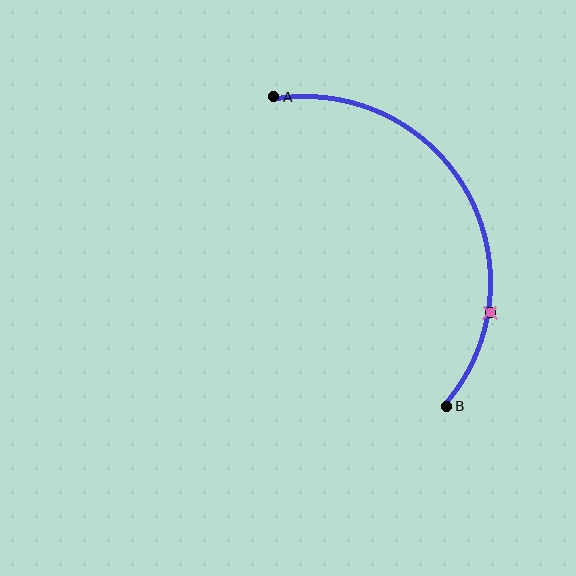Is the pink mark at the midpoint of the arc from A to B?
No. The pink mark lies on the arc but is closer to endpoint B. The arc midpoint would be at the point on the curve equidistant along the arc from both A and B.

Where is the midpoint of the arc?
The arc midpoint is the point on the curve farthest from the straight line joining A and B. It sits to the right of that line.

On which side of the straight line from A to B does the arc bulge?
The arc bulges to the right of the straight line connecting A and B.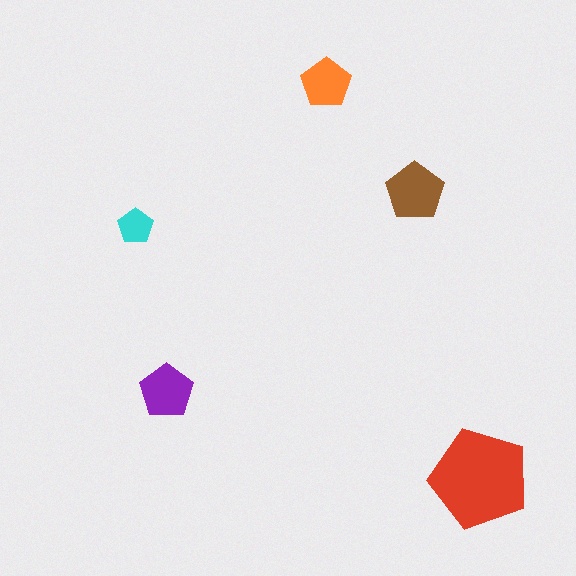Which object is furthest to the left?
The cyan pentagon is leftmost.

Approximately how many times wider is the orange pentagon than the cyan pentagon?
About 1.5 times wider.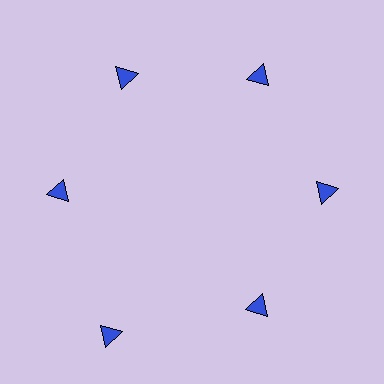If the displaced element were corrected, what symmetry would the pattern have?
It would have 6-fold rotational symmetry — the pattern would map onto itself every 60 degrees.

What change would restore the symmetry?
The symmetry would be restored by moving it inward, back onto the ring so that all 6 triangles sit at equal angles and equal distance from the center.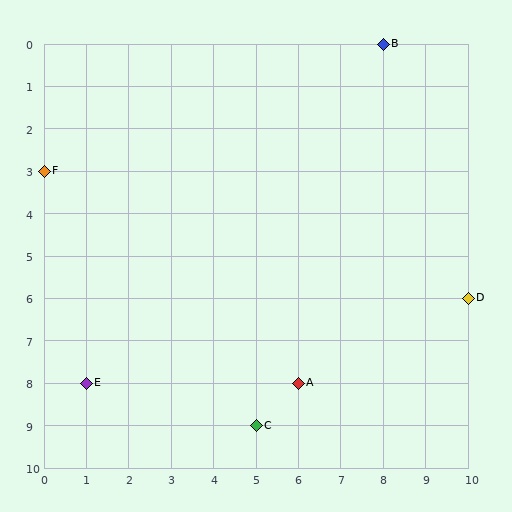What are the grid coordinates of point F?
Point F is at grid coordinates (0, 3).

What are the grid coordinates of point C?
Point C is at grid coordinates (5, 9).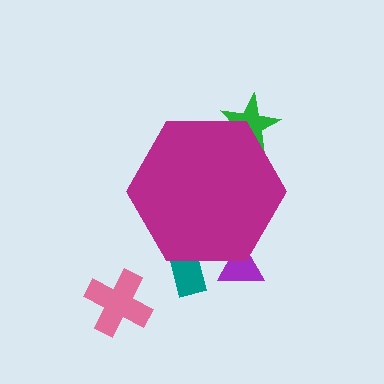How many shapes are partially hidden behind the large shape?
3 shapes are partially hidden.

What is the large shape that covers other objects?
A magenta hexagon.